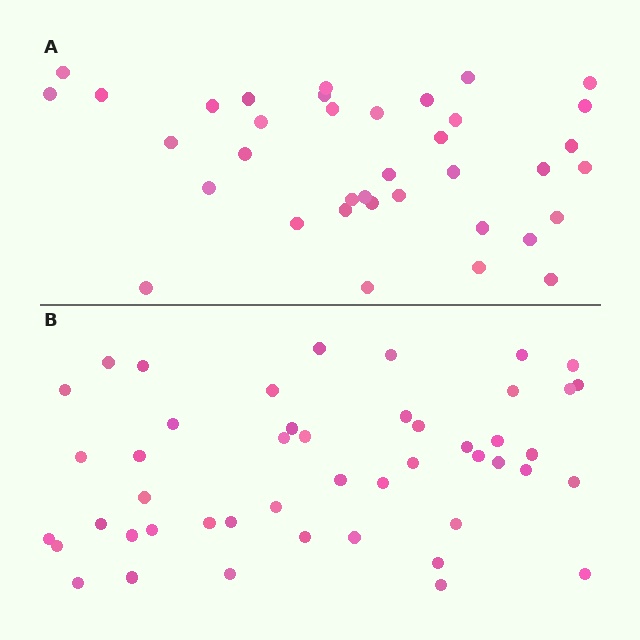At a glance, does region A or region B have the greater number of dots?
Region B (the bottom region) has more dots.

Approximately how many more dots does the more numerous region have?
Region B has roughly 10 or so more dots than region A.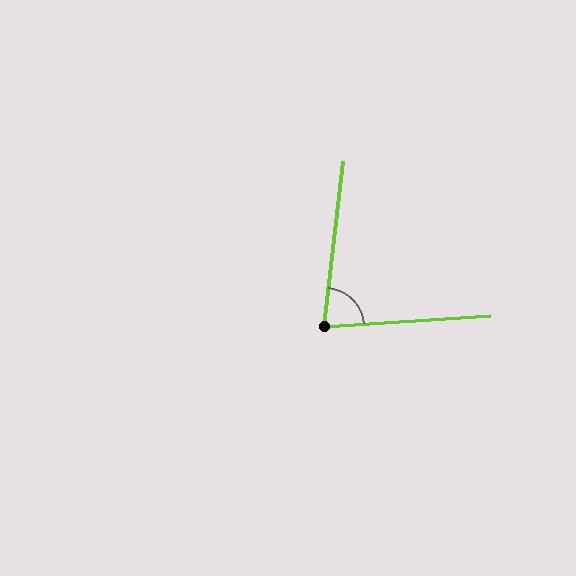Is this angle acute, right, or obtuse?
It is acute.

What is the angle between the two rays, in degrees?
Approximately 80 degrees.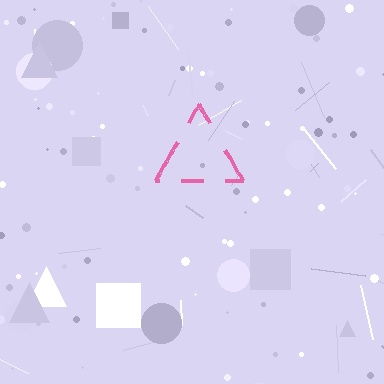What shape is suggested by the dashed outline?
The dashed outline suggests a triangle.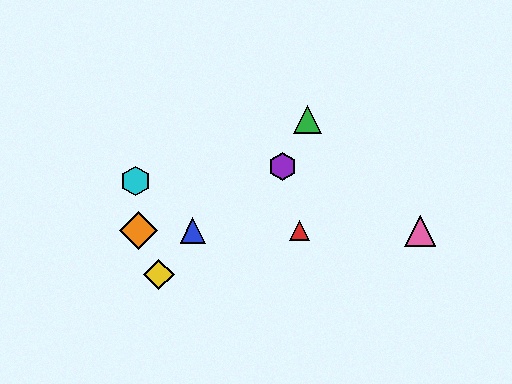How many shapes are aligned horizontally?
4 shapes (the red triangle, the blue triangle, the orange diamond, the pink triangle) are aligned horizontally.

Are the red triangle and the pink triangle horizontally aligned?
Yes, both are at y≈231.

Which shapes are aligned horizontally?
The red triangle, the blue triangle, the orange diamond, the pink triangle are aligned horizontally.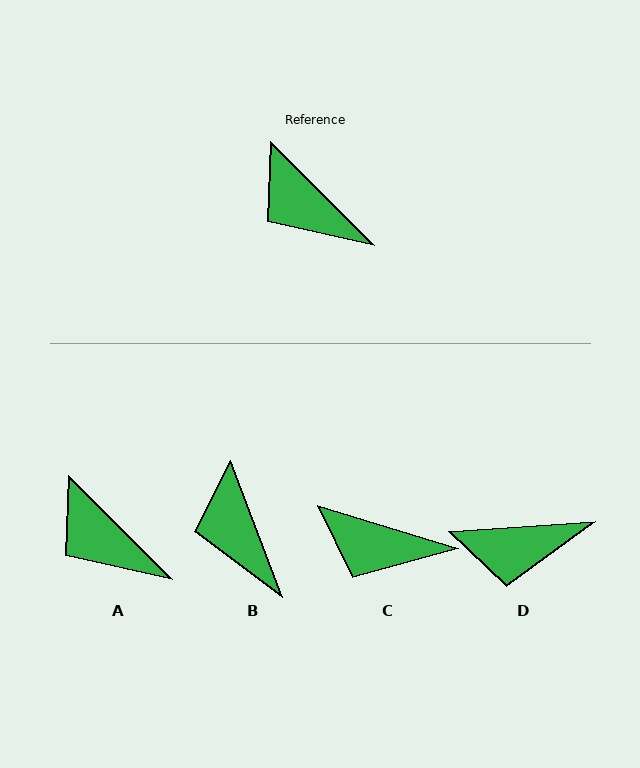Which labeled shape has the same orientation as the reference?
A.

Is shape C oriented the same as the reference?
No, it is off by about 28 degrees.